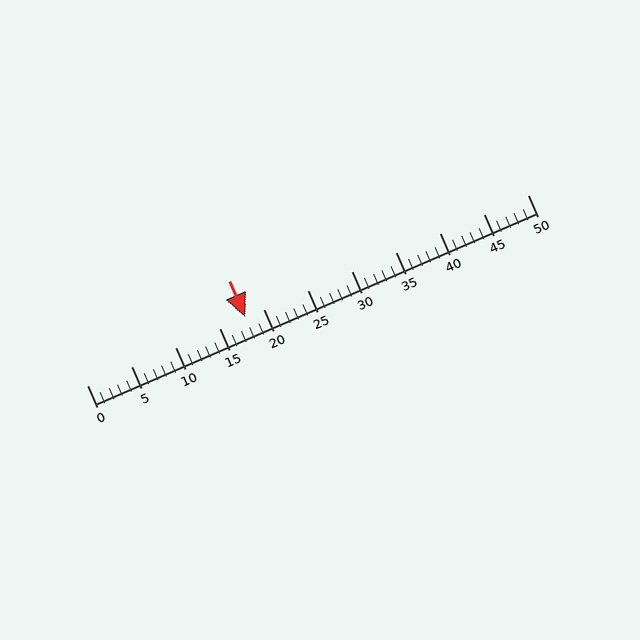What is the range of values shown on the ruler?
The ruler shows values from 0 to 50.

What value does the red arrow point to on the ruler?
The red arrow points to approximately 18.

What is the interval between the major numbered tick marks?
The major tick marks are spaced 5 units apart.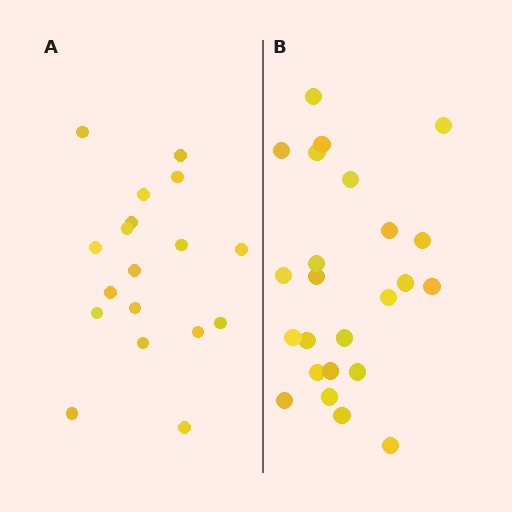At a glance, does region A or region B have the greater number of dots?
Region B (the right region) has more dots.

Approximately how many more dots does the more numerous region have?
Region B has about 6 more dots than region A.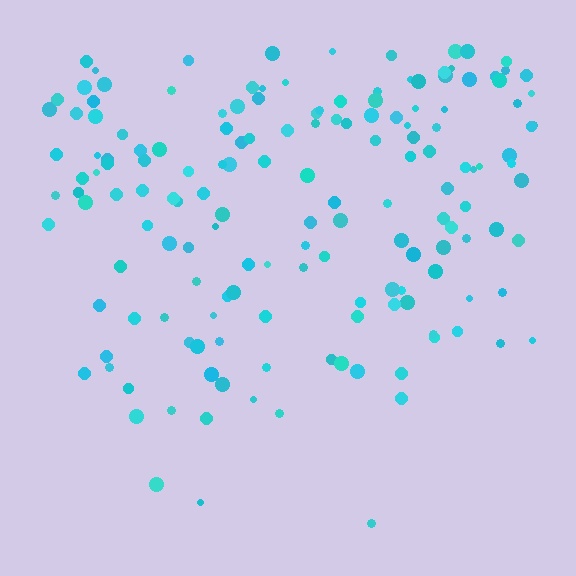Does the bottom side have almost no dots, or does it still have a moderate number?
Still a moderate number, just noticeably fewer than the top.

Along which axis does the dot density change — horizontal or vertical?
Vertical.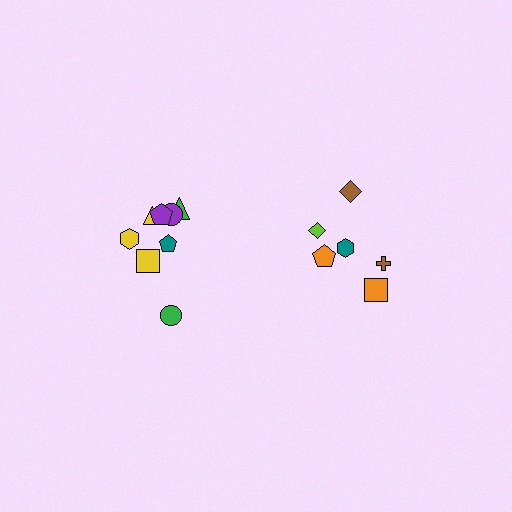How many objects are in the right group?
There are 6 objects.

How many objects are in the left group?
There are 8 objects.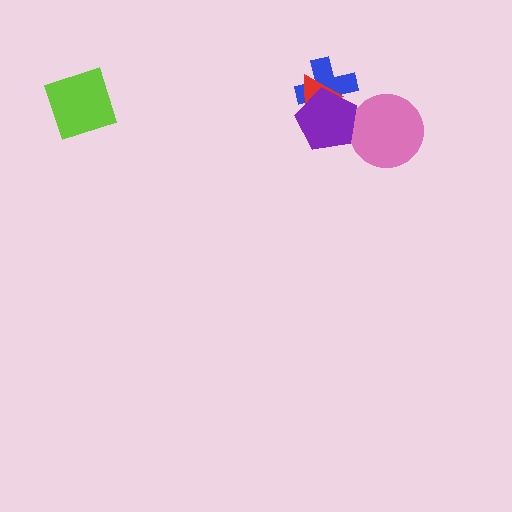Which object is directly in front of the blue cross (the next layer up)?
The red triangle is directly in front of the blue cross.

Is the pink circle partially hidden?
Yes, it is partially covered by another shape.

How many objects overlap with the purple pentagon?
3 objects overlap with the purple pentagon.